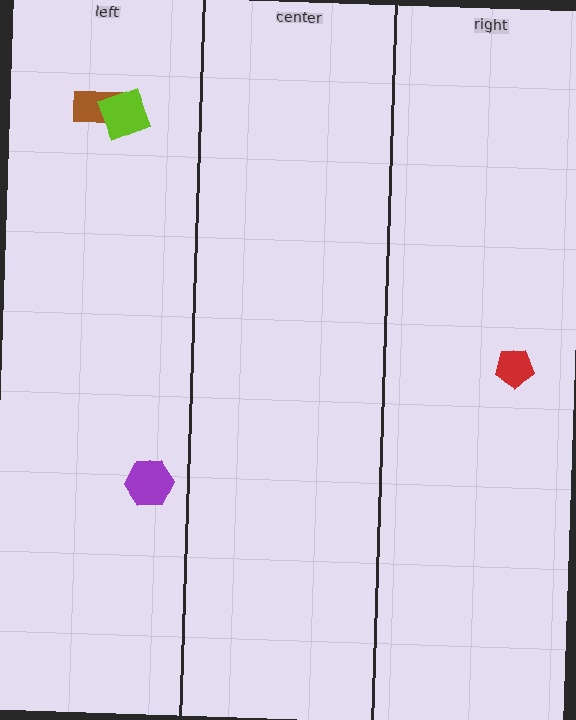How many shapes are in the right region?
1.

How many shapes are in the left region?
3.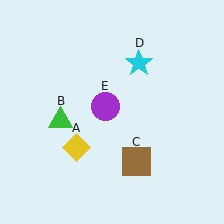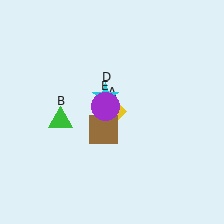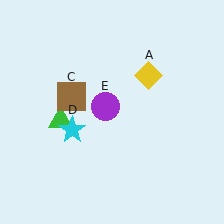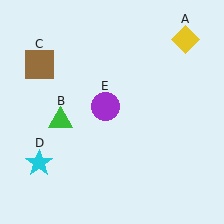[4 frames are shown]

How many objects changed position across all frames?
3 objects changed position: yellow diamond (object A), brown square (object C), cyan star (object D).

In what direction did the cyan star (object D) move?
The cyan star (object D) moved down and to the left.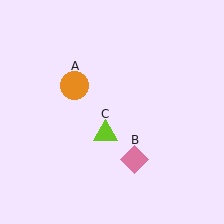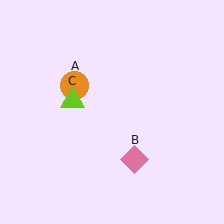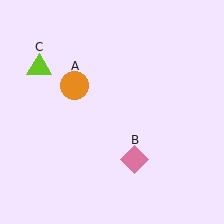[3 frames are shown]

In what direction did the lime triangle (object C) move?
The lime triangle (object C) moved up and to the left.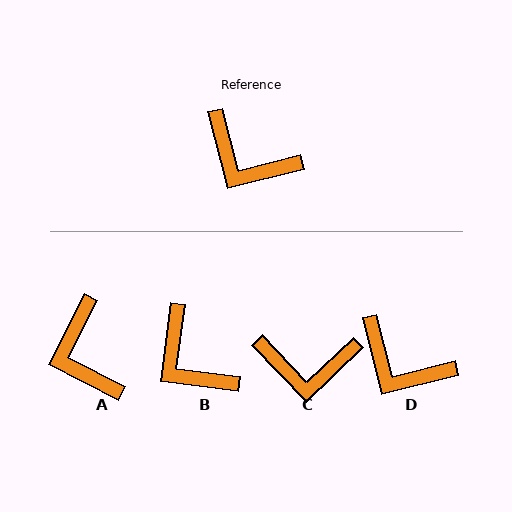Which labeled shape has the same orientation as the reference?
D.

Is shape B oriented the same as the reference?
No, it is off by about 21 degrees.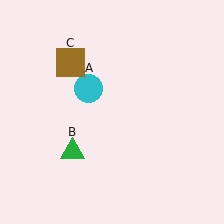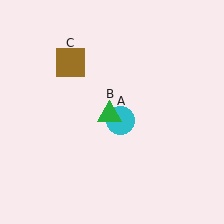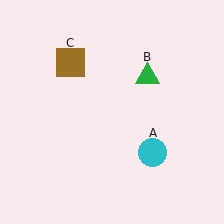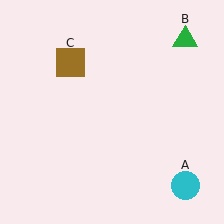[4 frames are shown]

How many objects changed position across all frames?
2 objects changed position: cyan circle (object A), green triangle (object B).